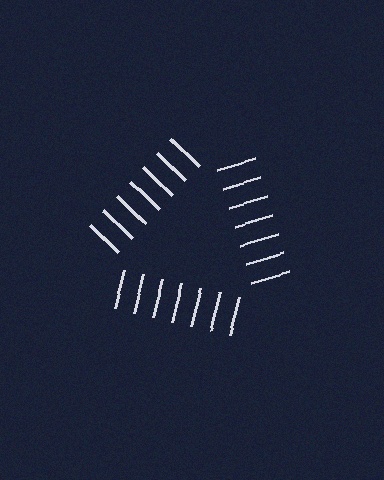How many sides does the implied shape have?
3 sides — the line-ends trace a triangle.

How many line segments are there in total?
21 — 7 along each of the 3 edges.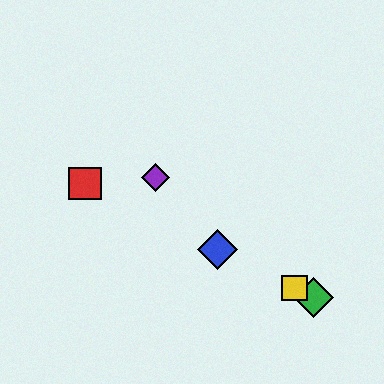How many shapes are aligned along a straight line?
4 shapes (the red square, the blue diamond, the green diamond, the yellow square) are aligned along a straight line.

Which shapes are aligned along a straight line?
The red square, the blue diamond, the green diamond, the yellow square are aligned along a straight line.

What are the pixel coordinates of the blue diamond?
The blue diamond is at (217, 250).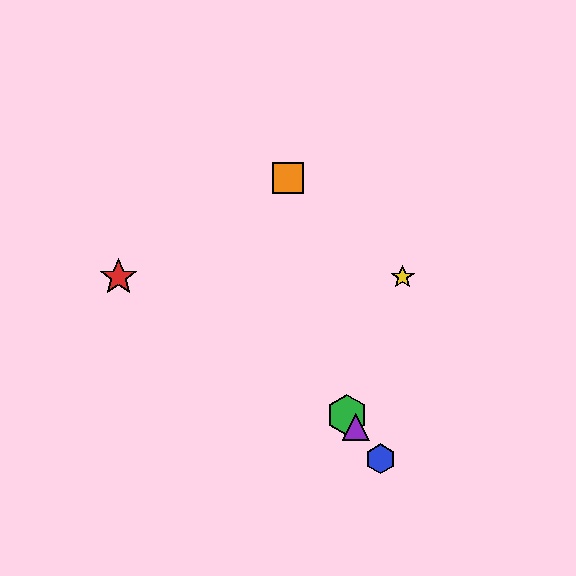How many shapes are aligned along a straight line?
3 shapes (the blue hexagon, the green hexagon, the purple triangle) are aligned along a straight line.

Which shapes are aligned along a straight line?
The blue hexagon, the green hexagon, the purple triangle are aligned along a straight line.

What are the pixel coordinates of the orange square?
The orange square is at (288, 178).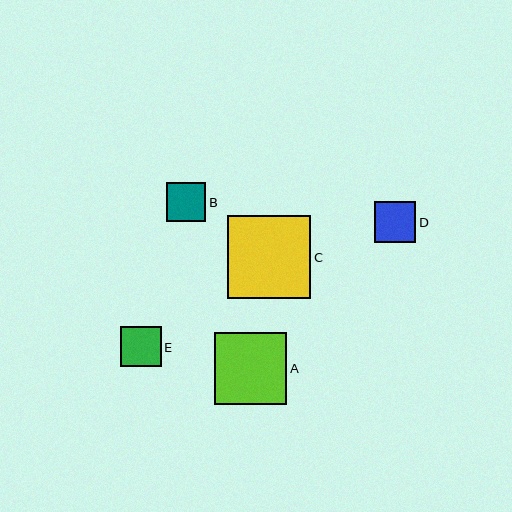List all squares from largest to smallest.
From largest to smallest: C, A, D, E, B.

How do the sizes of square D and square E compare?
Square D and square E are approximately the same size.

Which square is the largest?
Square C is the largest with a size of approximately 83 pixels.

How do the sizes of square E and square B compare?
Square E and square B are approximately the same size.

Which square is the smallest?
Square B is the smallest with a size of approximately 39 pixels.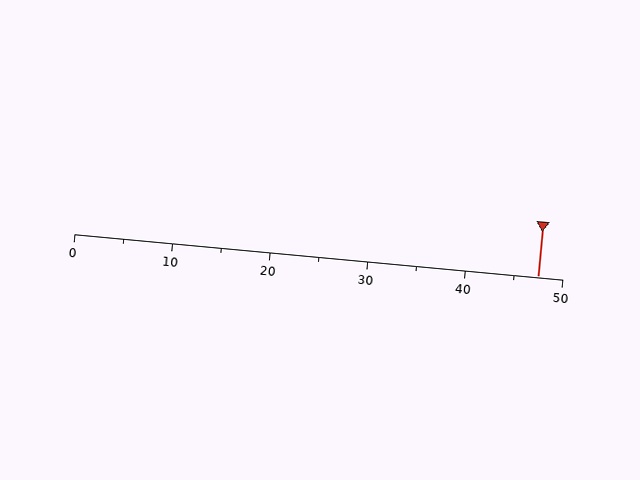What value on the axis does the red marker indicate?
The marker indicates approximately 47.5.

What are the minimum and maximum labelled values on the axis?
The axis runs from 0 to 50.